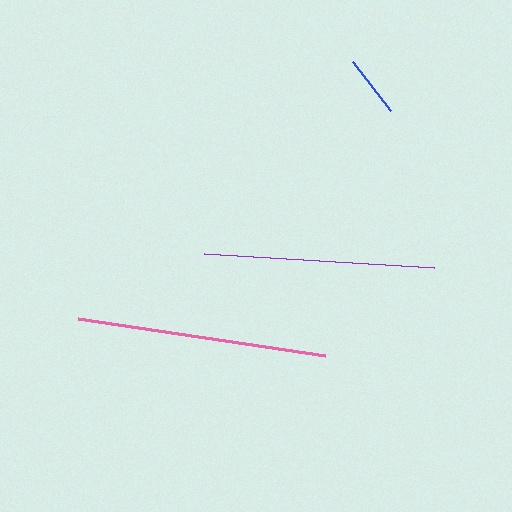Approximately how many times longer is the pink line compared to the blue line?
The pink line is approximately 4.0 times the length of the blue line.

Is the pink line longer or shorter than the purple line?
The pink line is longer than the purple line.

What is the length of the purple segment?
The purple segment is approximately 230 pixels long.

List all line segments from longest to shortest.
From longest to shortest: pink, purple, blue.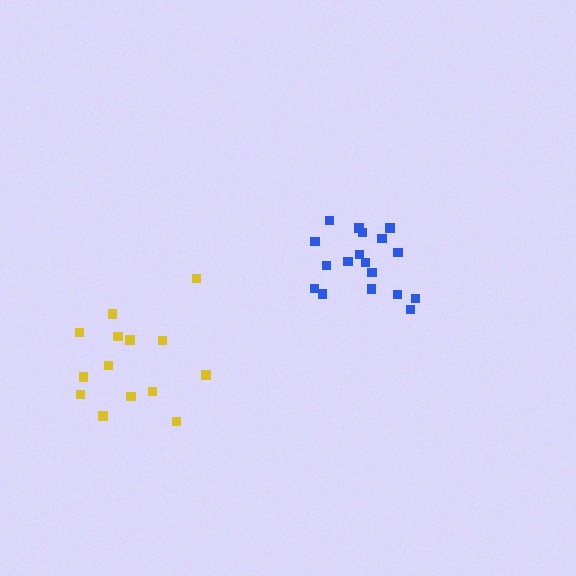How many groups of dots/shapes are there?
There are 2 groups.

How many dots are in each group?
Group 1: 14 dots, Group 2: 18 dots (32 total).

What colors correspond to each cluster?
The clusters are colored: yellow, blue.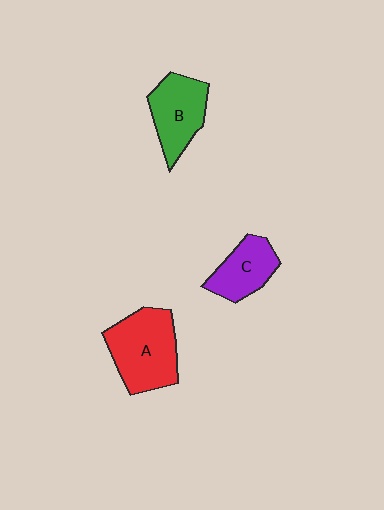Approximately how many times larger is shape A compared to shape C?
Approximately 1.6 times.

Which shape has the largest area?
Shape A (red).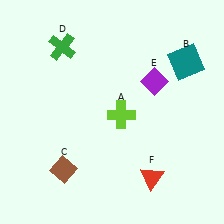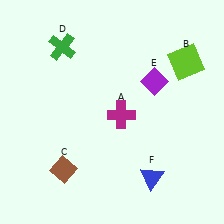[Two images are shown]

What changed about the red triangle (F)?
In Image 1, F is red. In Image 2, it changed to blue.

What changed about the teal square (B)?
In Image 1, B is teal. In Image 2, it changed to lime.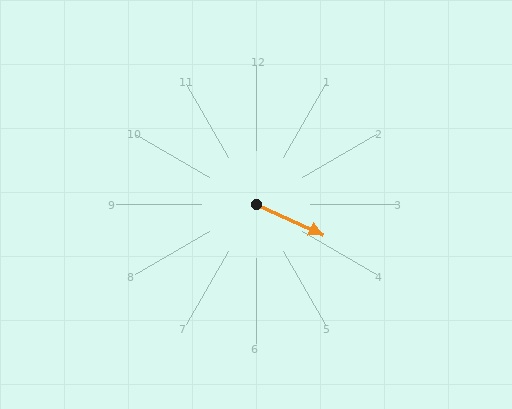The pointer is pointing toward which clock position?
Roughly 4 o'clock.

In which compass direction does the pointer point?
Southeast.